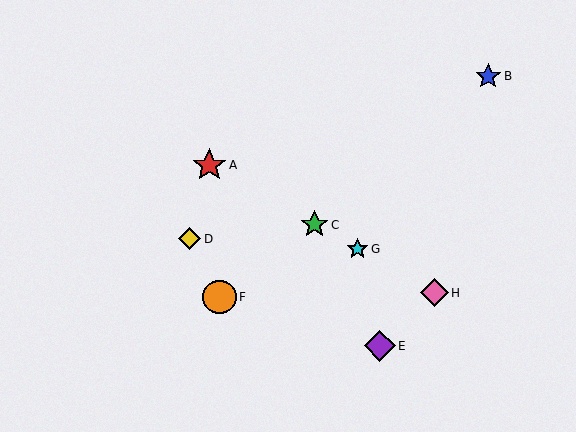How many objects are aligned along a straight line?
4 objects (A, C, G, H) are aligned along a straight line.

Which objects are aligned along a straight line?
Objects A, C, G, H are aligned along a straight line.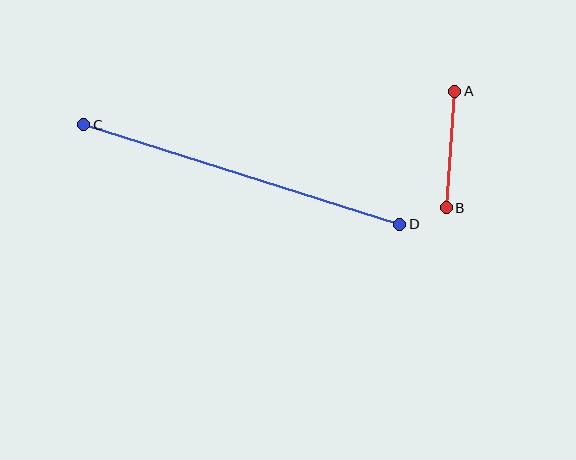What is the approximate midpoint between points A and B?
The midpoint is at approximately (451, 149) pixels.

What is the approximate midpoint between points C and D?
The midpoint is at approximately (242, 175) pixels.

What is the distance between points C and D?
The distance is approximately 331 pixels.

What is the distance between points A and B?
The distance is approximately 117 pixels.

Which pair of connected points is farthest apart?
Points C and D are farthest apart.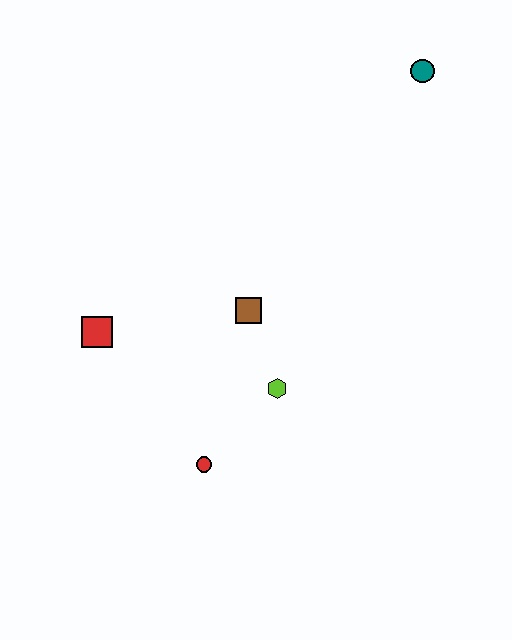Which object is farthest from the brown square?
The teal circle is farthest from the brown square.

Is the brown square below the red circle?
No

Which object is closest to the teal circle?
The brown square is closest to the teal circle.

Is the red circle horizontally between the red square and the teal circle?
Yes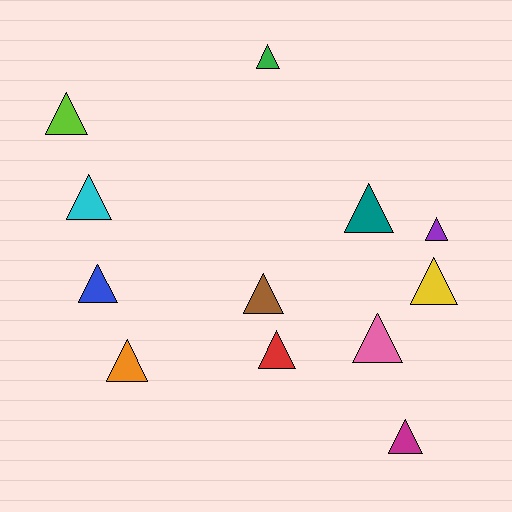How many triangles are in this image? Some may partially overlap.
There are 12 triangles.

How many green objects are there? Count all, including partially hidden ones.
There is 1 green object.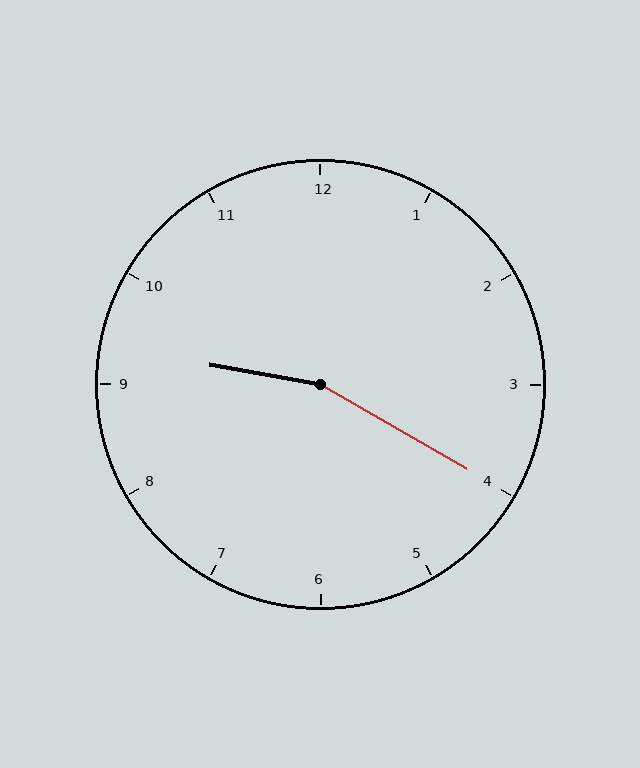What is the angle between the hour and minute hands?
Approximately 160 degrees.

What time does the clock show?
9:20.